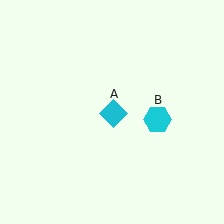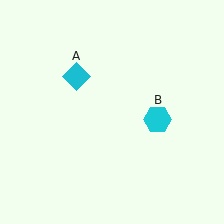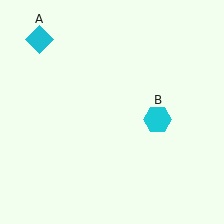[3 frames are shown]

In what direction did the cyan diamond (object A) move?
The cyan diamond (object A) moved up and to the left.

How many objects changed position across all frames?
1 object changed position: cyan diamond (object A).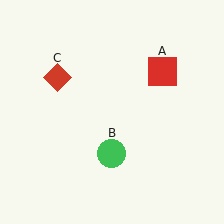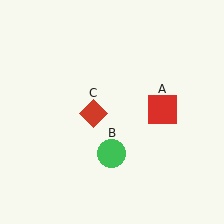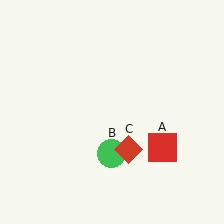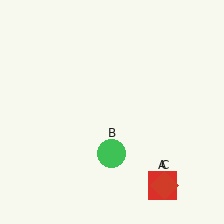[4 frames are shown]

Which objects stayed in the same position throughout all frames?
Green circle (object B) remained stationary.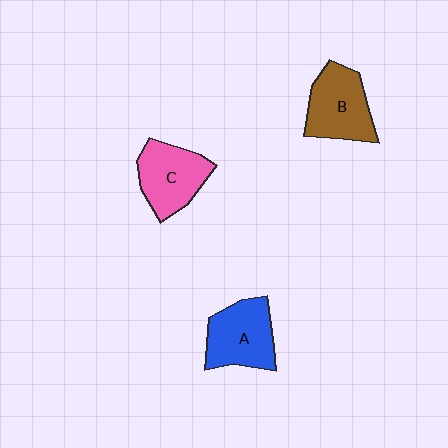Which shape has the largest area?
Shape B (brown).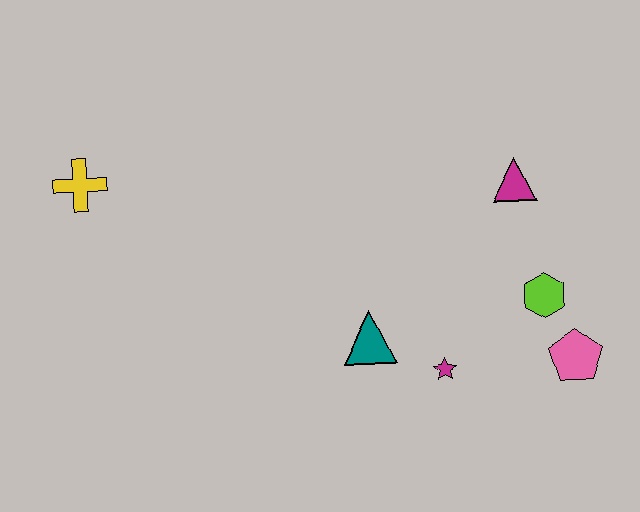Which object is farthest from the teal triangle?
The yellow cross is farthest from the teal triangle.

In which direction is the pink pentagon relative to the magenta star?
The pink pentagon is to the right of the magenta star.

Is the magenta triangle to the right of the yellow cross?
Yes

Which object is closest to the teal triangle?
The magenta star is closest to the teal triangle.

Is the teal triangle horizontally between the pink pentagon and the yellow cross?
Yes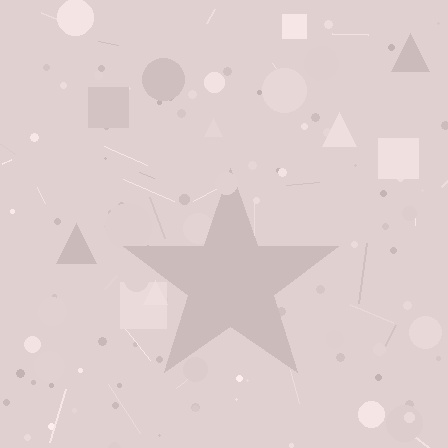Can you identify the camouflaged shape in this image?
The camouflaged shape is a star.